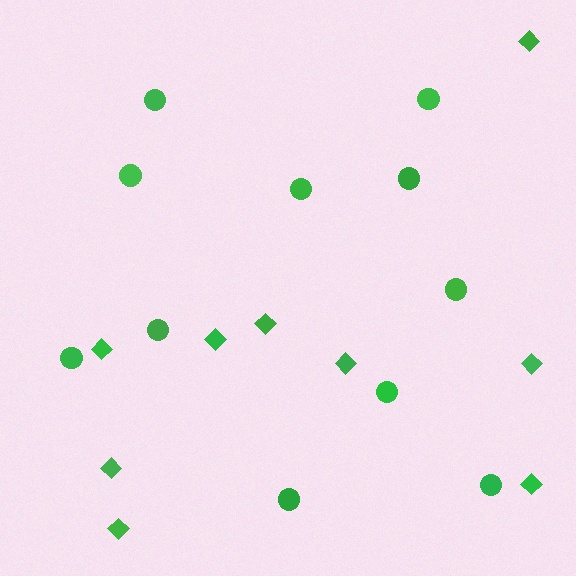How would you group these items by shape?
There are 2 groups: one group of diamonds (9) and one group of circles (11).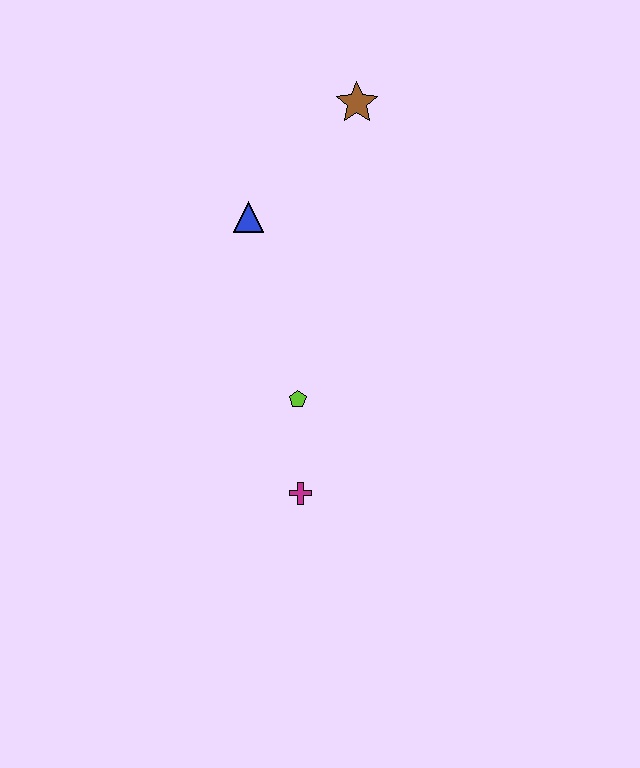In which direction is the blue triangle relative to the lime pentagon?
The blue triangle is above the lime pentagon.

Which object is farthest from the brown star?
The magenta cross is farthest from the brown star.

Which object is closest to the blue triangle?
The brown star is closest to the blue triangle.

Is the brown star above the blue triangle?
Yes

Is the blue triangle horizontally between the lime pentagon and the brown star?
No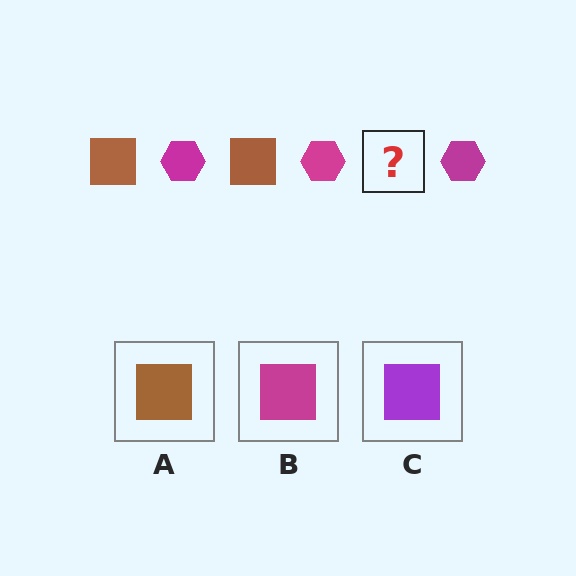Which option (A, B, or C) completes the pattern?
A.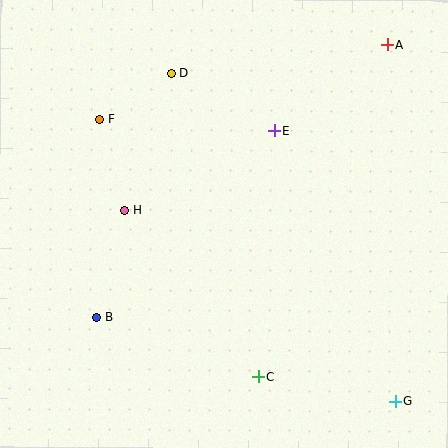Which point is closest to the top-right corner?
Point A is closest to the top-right corner.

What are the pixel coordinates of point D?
Point D is at (172, 73).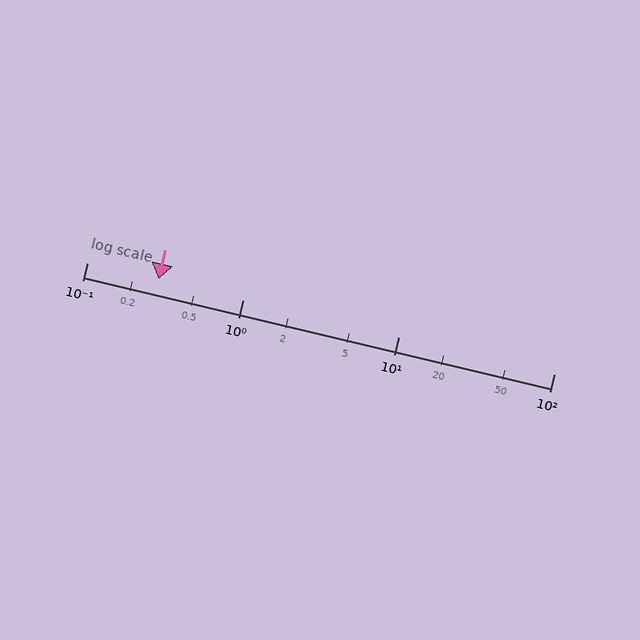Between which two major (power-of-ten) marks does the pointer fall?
The pointer is between 0.1 and 1.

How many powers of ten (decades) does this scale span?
The scale spans 3 decades, from 0.1 to 100.